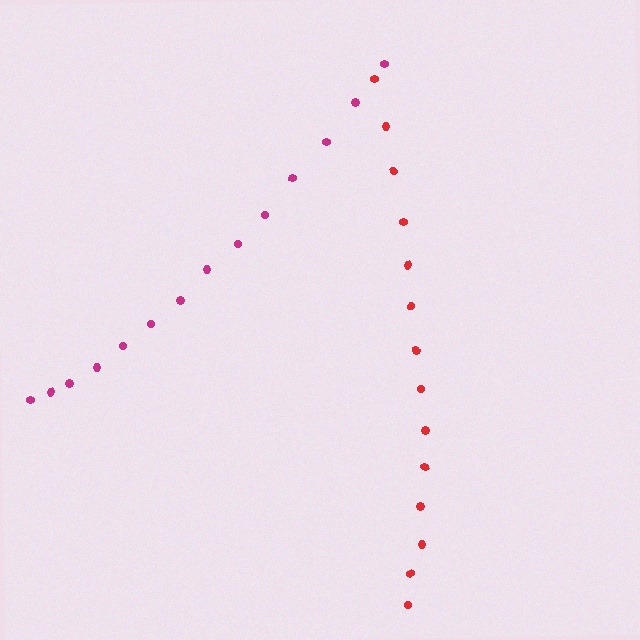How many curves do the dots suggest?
There are 2 distinct paths.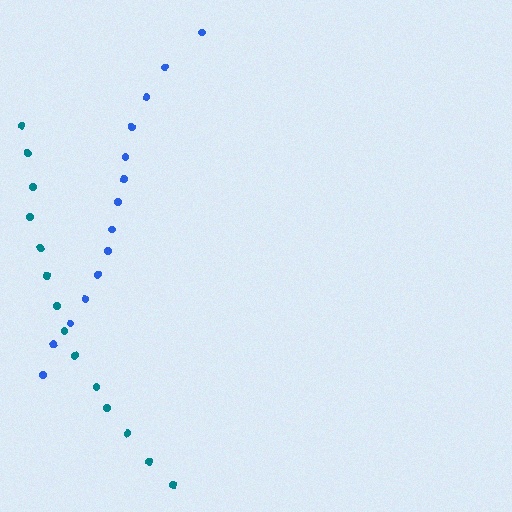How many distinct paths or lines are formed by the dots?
There are 2 distinct paths.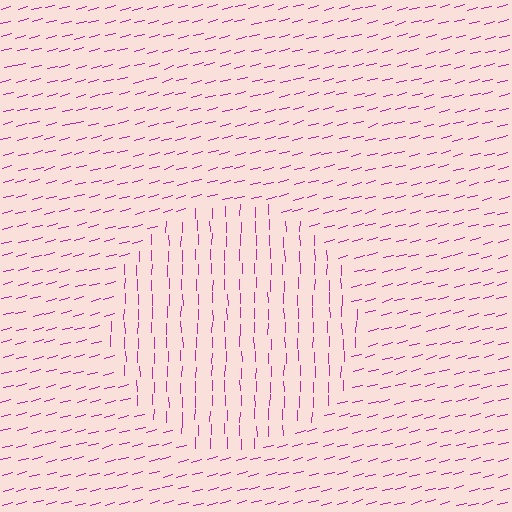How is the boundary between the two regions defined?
The boundary is defined purely by a change in line orientation (approximately 75 degrees difference). All lines are the same color and thickness.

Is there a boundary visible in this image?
Yes, there is a texture boundary formed by a change in line orientation.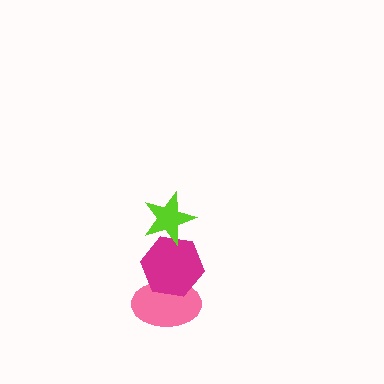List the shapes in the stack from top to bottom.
From top to bottom: the lime star, the magenta hexagon, the pink ellipse.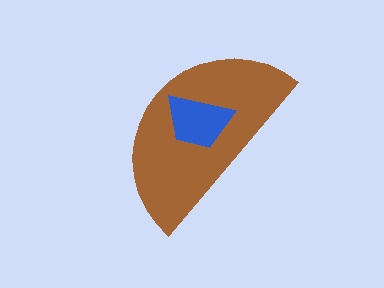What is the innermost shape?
The blue trapezoid.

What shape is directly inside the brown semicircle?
The blue trapezoid.